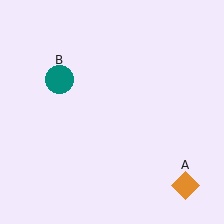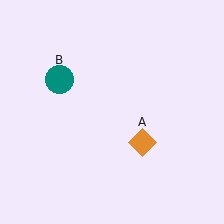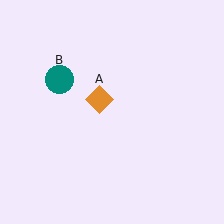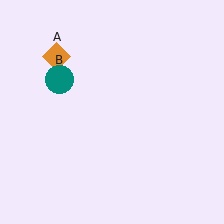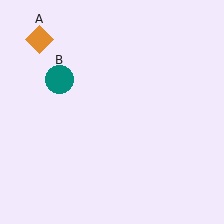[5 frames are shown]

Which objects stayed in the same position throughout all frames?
Teal circle (object B) remained stationary.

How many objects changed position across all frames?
1 object changed position: orange diamond (object A).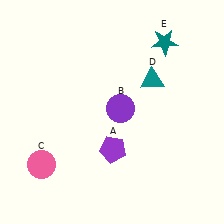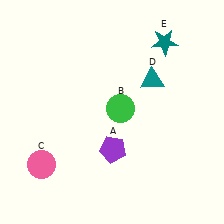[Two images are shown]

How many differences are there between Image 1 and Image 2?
There is 1 difference between the two images.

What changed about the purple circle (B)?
In Image 1, B is purple. In Image 2, it changed to green.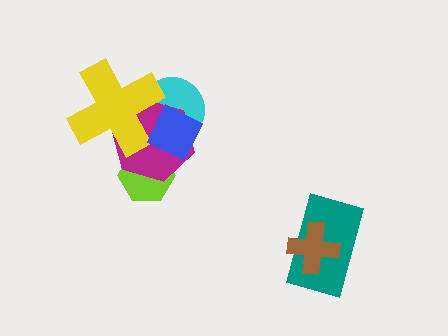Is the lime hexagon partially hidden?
Yes, it is partially covered by another shape.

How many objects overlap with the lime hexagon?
2 objects overlap with the lime hexagon.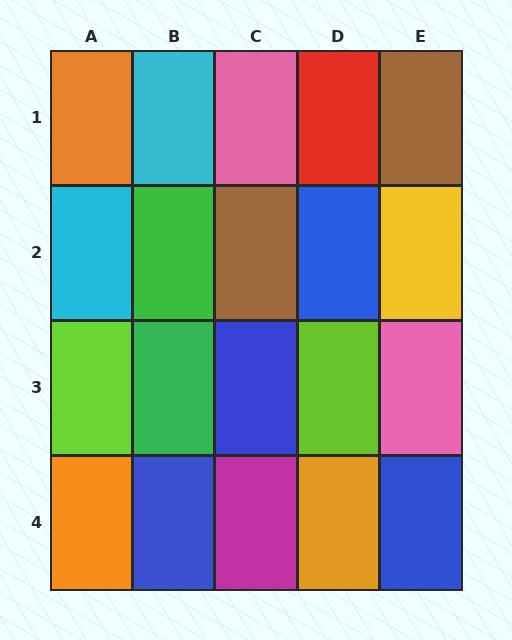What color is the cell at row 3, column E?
Pink.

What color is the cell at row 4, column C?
Magenta.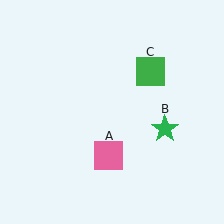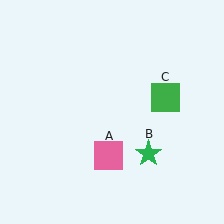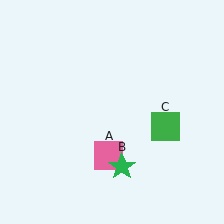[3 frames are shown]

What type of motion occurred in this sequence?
The green star (object B), green square (object C) rotated clockwise around the center of the scene.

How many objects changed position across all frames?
2 objects changed position: green star (object B), green square (object C).